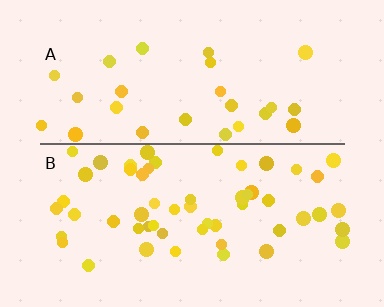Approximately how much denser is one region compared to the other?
Approximately 2.0× — region B over region A.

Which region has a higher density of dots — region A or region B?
B (the bottom).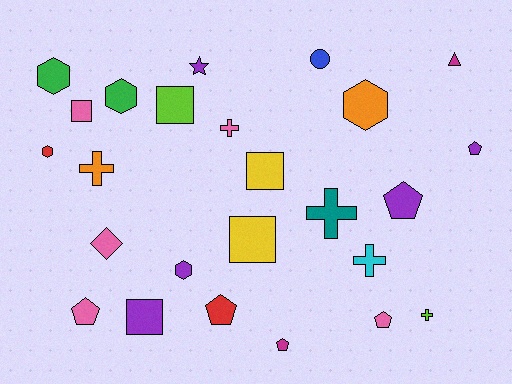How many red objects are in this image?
There are 2 red objects.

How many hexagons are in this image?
There are 5 hexagons.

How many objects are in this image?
There are 25 objects.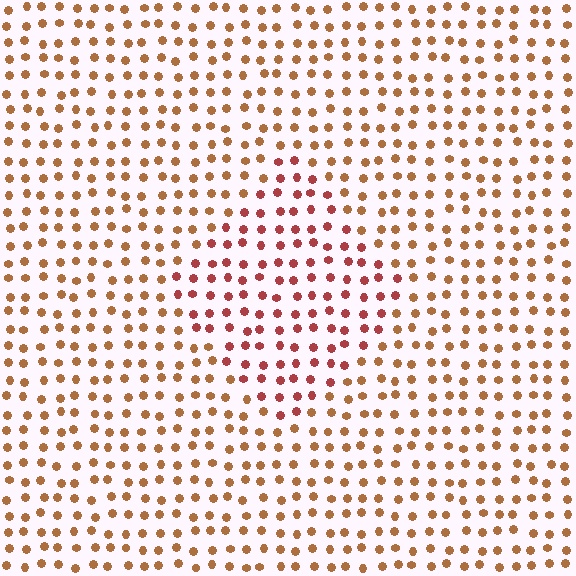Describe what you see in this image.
The image is filled with small brown elements in a uniform arrangement. A diamond-shaped region is visible where the elements are tinted to a slightly different hue, forming a subtle color boundary.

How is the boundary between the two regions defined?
The boundary is defined purely by a slight shift in hue (about 30 degrees). Spacing, size, and orientation are identical on both sides.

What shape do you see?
I see a diamond.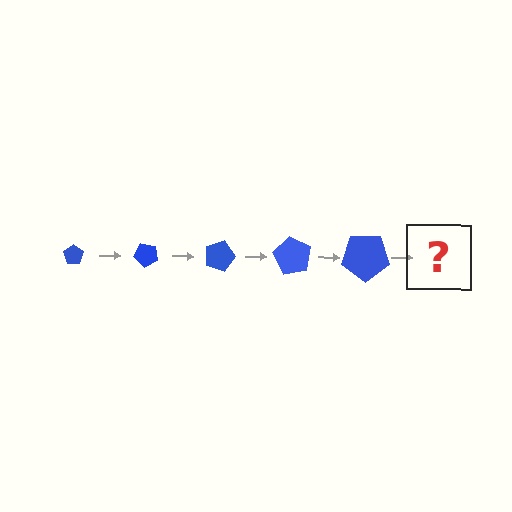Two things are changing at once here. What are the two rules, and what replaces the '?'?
The two rules are that the pentagon grows larger each step and it rotates 45 degrees each step. The '?' should be a pentagon, larger than the previous one and rotated 225 degrees from the start.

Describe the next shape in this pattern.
It should be a pentagon, larger than the previous one and rotated 225 degrees from the start.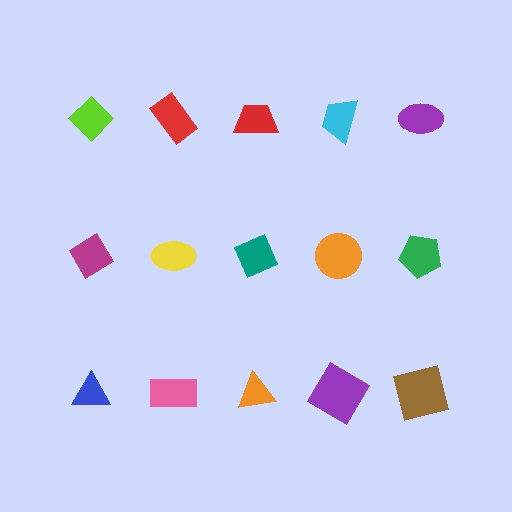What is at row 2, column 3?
A teal diamond.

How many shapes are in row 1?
5 shapes.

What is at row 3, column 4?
A purple diamond.